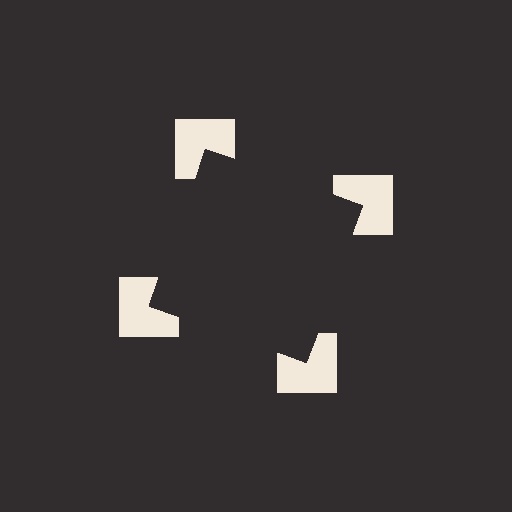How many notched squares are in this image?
There are 4 — one at each vertex of the illusory square.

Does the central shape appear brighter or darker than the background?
It typically appears slightly darker than the background, even though no actual brightness change is drawn.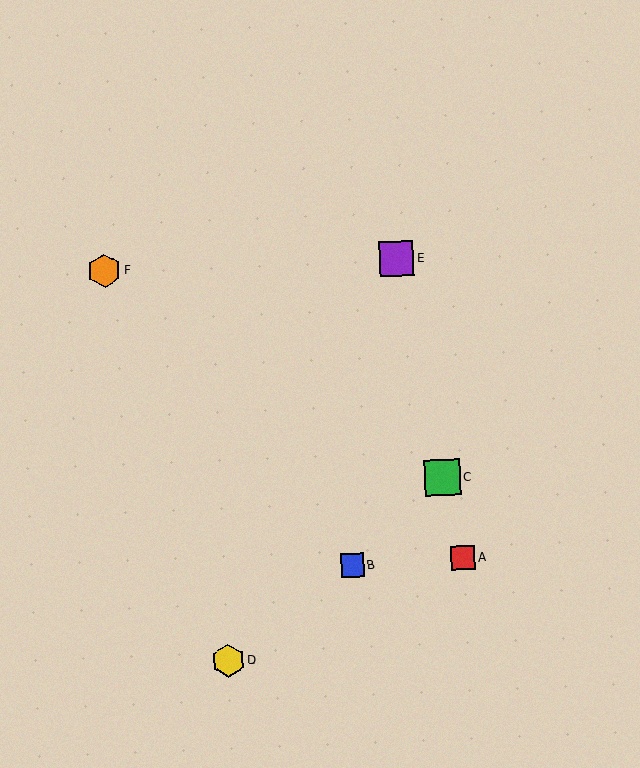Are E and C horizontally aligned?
No, E is at y≈259 and C is at y≈478.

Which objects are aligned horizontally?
Objects E, F are aligned horizontally.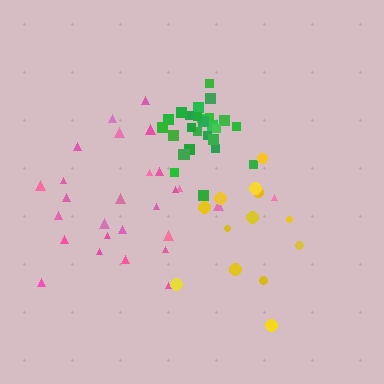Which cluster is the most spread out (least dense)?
Yellow.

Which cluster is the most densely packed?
Green.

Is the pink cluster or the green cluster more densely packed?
Green.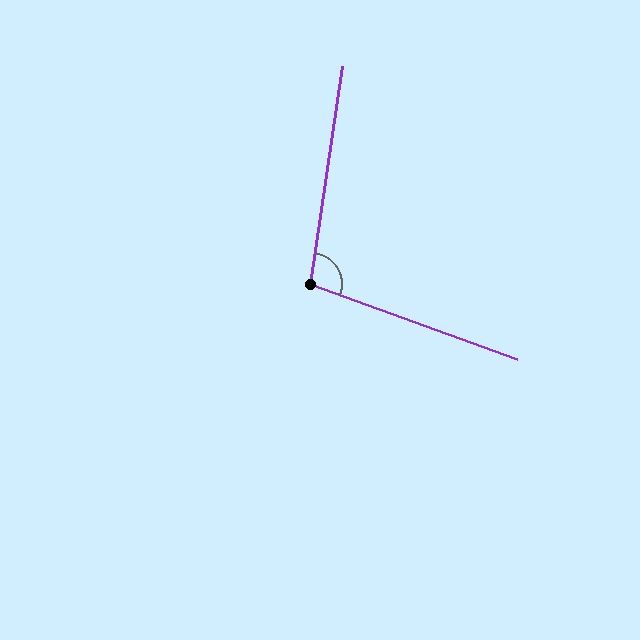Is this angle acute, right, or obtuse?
It is obtuse.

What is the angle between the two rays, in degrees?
Approximately 102 degrees.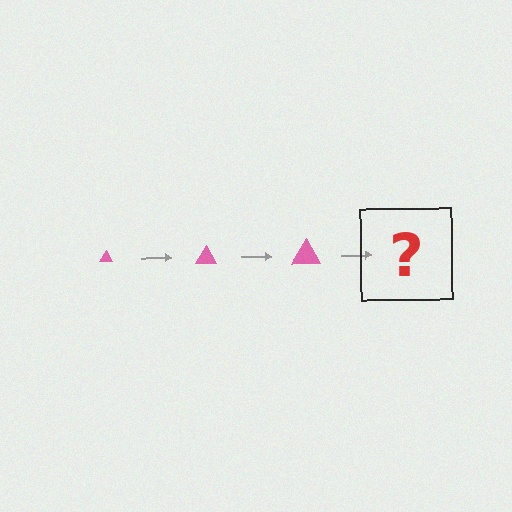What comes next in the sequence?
The next element should be a pink triangle, larger than the previous one.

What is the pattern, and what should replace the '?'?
The pattern is that the triangle gets progressively larger each step. The '?' should be a pink triangle, larger than the previous one.